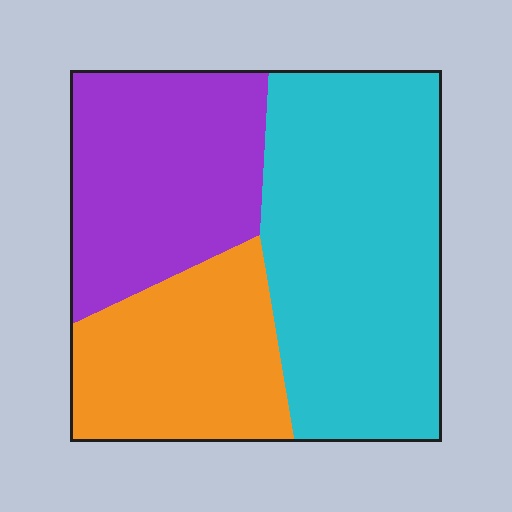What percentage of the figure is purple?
Purple covers roughly 30% of the figure.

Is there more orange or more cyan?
Cyan.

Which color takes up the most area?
Cyan, at roughly 45%.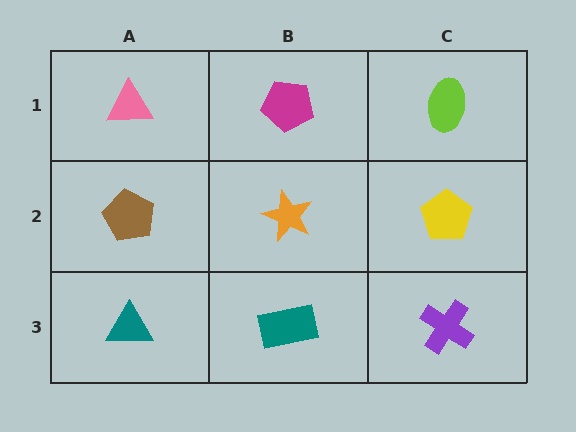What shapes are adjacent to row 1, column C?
A yellow pentagon (row 2, column C), a magenta pentagon (row 1, column B).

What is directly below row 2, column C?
A purple cross.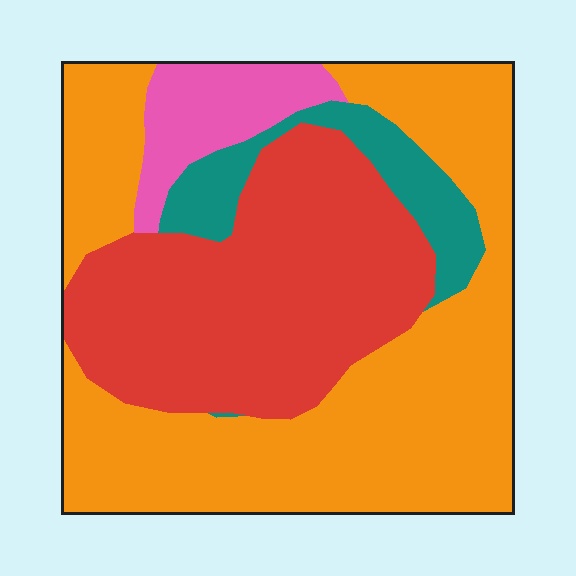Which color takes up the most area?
Orange, at roughly 50%.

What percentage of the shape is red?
Red takes up about one third (1/3) of the shape.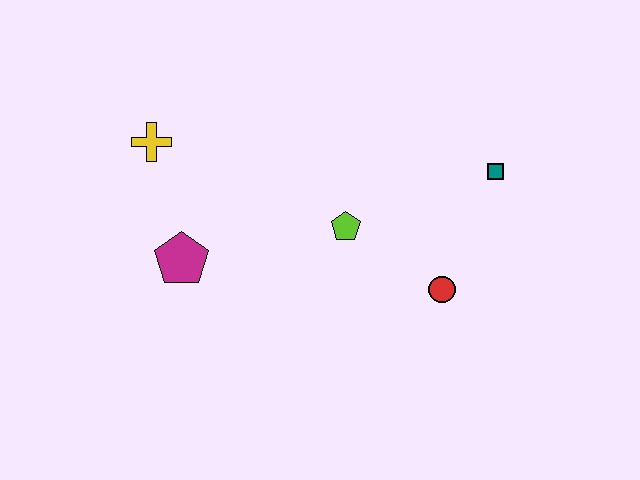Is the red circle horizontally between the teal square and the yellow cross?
Yes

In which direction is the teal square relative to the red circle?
The teal square is above the red circle.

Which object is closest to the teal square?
The red circle is closest to the teal square.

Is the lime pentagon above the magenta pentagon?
Yes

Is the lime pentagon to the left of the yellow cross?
No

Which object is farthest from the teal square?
The yellow cross is farthest from the teal square.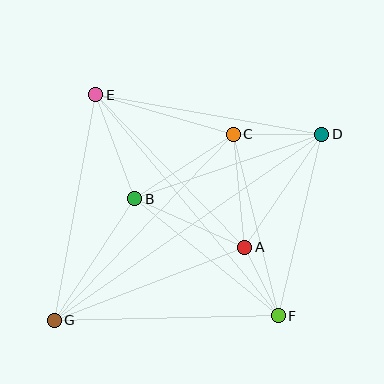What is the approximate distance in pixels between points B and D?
The distance between B and D is approximately 198 pixels.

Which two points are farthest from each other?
Points D and G are farthest from each other.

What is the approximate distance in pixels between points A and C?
The distance between A and C is approximately 114 pixels.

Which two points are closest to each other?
Points A and F are closest to each other.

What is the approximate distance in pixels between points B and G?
The distance between B and G is approximately 146 pixels.